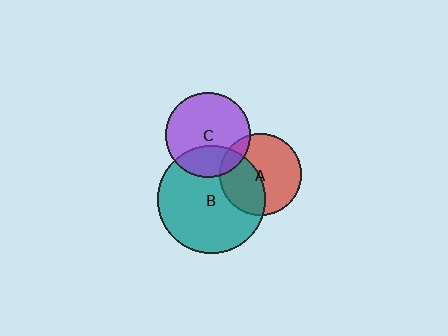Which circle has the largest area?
Circle B (teal).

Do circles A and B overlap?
Yes.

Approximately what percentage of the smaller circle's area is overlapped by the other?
Approximately 40%.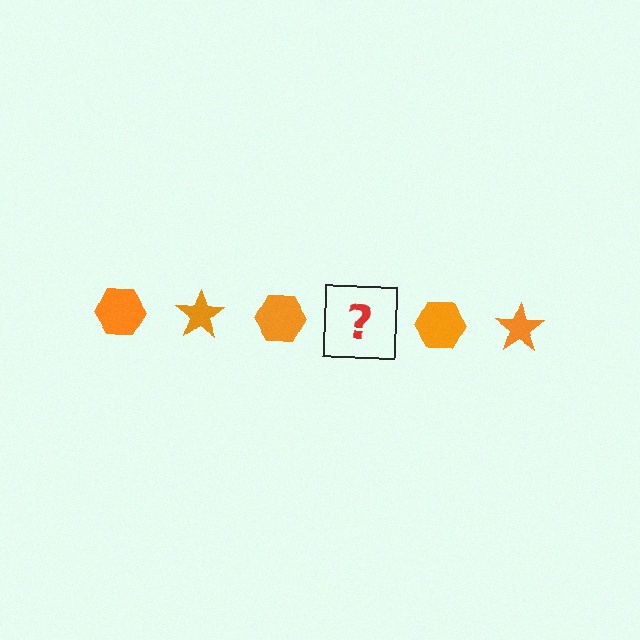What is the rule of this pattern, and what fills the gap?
The rule is that the pattern cycles through hexagon, star shapes in orange. The gap should be filled with an orange star.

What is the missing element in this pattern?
The missing element is an orange star.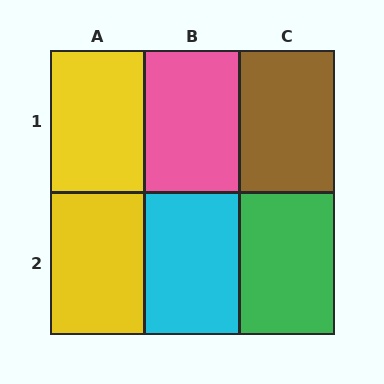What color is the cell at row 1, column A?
Yellow.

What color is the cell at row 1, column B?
Pink.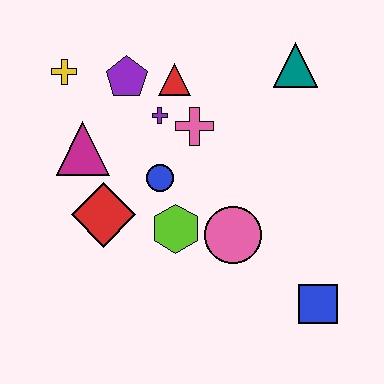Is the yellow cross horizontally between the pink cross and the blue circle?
No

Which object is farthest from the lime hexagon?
The teal triangle is farthest from the lime hexagon.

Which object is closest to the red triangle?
The purple cross is closest to the red triangle.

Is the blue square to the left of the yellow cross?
No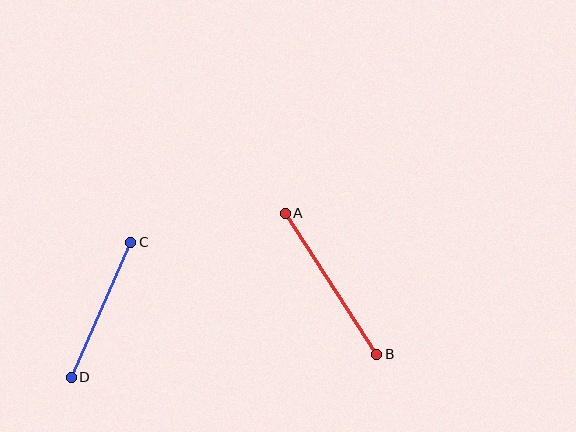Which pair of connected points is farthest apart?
Points A and B are farthest apart.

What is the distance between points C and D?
The distance is approximately 148 pixels.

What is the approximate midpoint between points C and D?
The midpoint is at approximately (101, 310) pixels.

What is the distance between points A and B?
The distance is approximately 168 pixels.